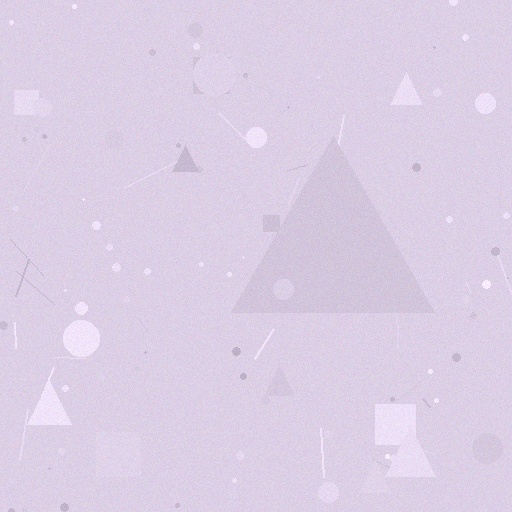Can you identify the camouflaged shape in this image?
The camouflaged shape is a triangle.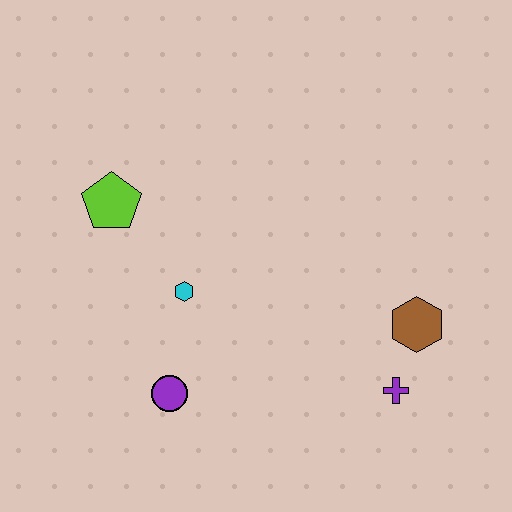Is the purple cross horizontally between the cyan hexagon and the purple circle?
No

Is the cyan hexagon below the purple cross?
No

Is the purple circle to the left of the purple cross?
Yes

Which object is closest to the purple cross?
The brown hexagon is closest to the purple cross.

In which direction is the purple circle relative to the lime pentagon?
The purple circle is below the lime pentagon.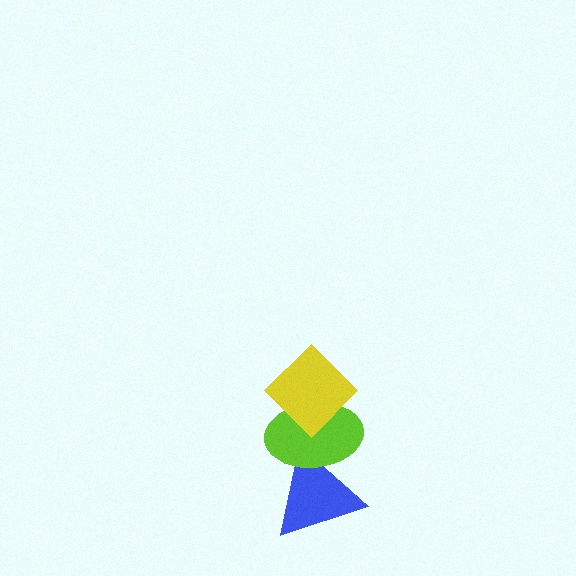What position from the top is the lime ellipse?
The lime ellipse is 2nd from the top.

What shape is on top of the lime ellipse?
The yellow diamond is on top of the lime ellipse.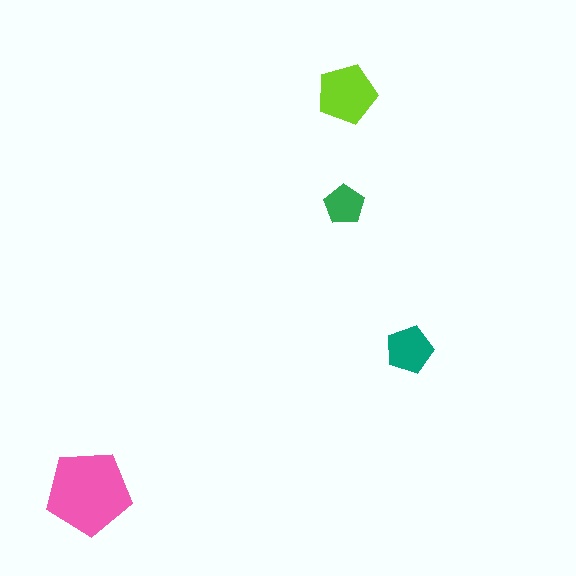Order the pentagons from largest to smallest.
the pink one, the lime one, the teal one, the green one.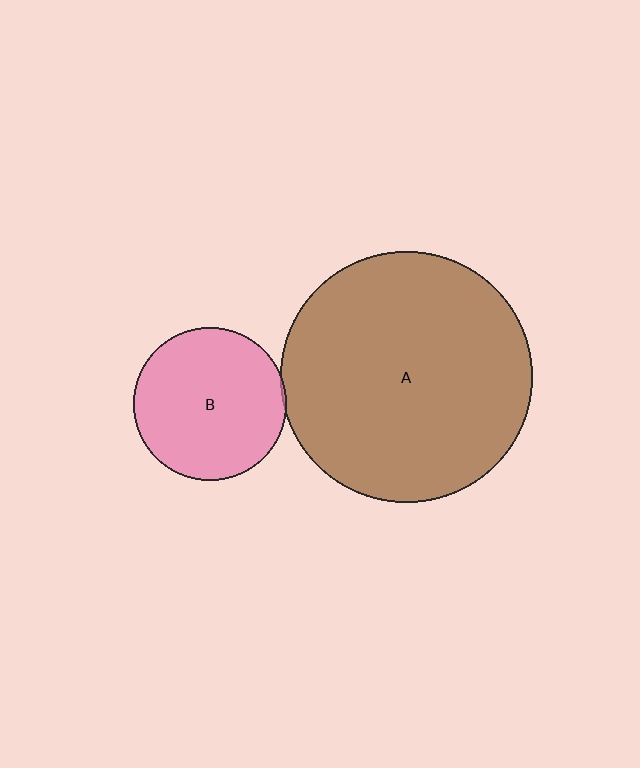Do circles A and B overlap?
Yes.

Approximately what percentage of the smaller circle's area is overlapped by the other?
Approximately 5%.